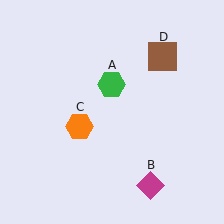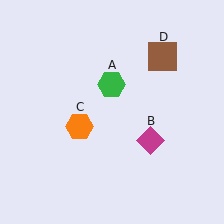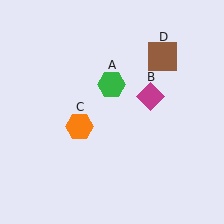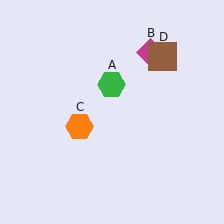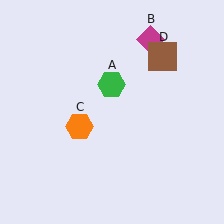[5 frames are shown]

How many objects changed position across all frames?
1 object changed position: magenta diamond (object B).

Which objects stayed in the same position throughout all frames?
Green hexagon (object A) and orange hexagon (object C) and brown square (object D) remained stationary.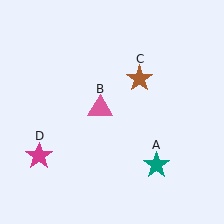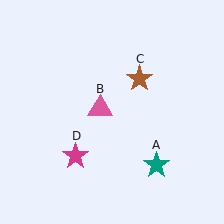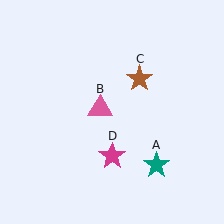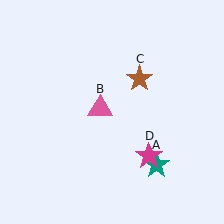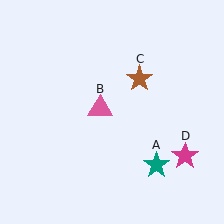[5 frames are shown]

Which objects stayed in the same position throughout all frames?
Teal star (object A) and pink triangle (object B) and brown star (object C) remained stationary.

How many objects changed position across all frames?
1 object changed position: magenta star (object D).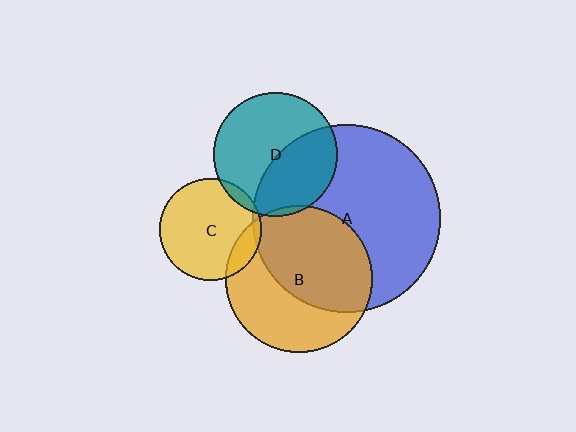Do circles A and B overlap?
Yes.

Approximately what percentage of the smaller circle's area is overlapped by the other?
Approximately 55%.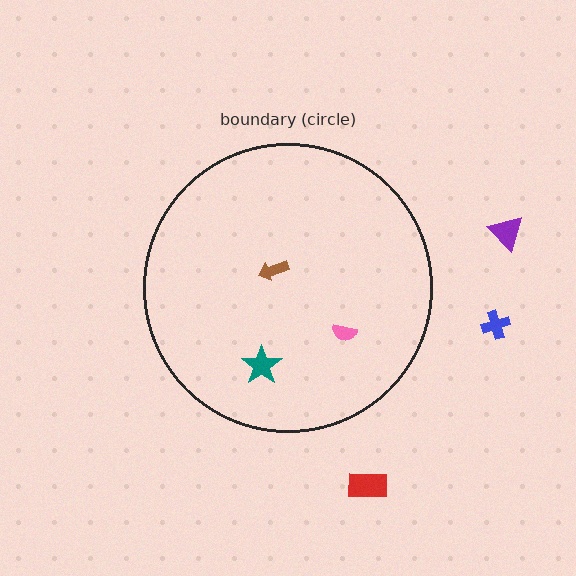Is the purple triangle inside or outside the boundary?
Outside.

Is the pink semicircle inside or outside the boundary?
Inside.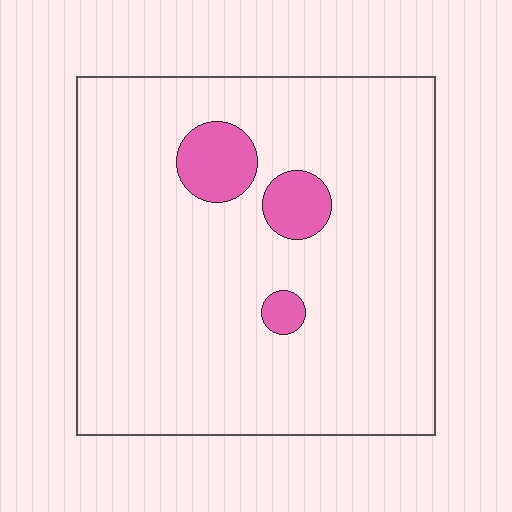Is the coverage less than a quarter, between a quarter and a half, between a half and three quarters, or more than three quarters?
Less than a quarter.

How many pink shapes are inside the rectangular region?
3.